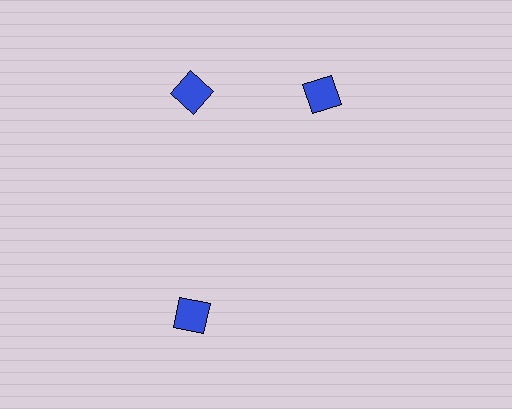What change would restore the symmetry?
The symmetry would be restored by rotating it back into even spacing with its neighbors so that all 3 diamonds sit at equal angles and equal distance from the center.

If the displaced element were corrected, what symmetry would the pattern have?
It would have 3-fold rotational symmetry — the pattern would map onto itself every 120 degrees.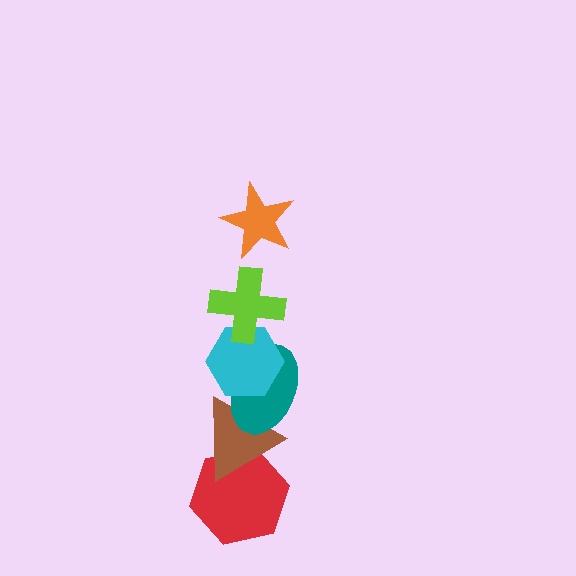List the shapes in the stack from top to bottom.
From top to bottom: the orange star, the lime cross, the cyan hexagon, the teal ellipse, the brown triangle, the red hexagon.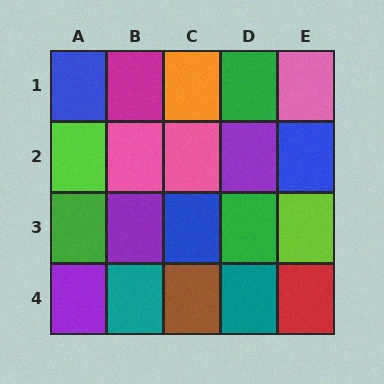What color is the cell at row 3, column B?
Purple.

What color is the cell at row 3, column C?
Blue.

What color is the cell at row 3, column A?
Green.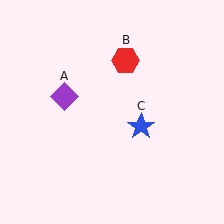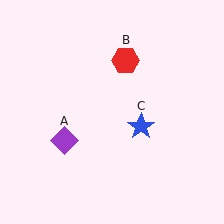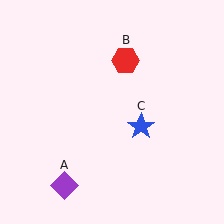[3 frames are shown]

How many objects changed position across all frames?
1 object changed position: purple diamond (object A).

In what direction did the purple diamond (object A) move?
The purple diamond (object A) moved down.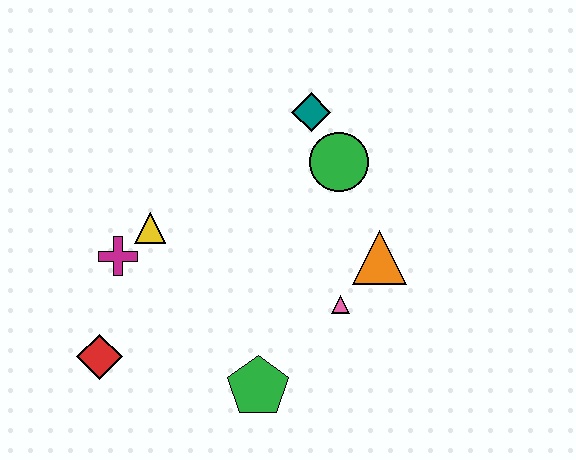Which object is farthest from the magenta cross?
The orange triangle is farthest from the magenta cross.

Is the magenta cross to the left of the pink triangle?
Yes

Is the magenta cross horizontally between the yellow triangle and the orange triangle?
No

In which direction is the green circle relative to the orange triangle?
The green circle is above the orange triangle.